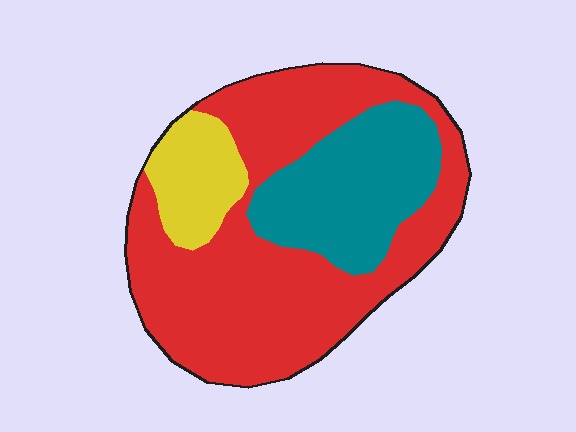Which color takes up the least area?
Yellow, at roughly 10%.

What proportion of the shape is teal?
Teal takes up between a sixth and a third of the shape.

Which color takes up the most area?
Red, at roughly 60%.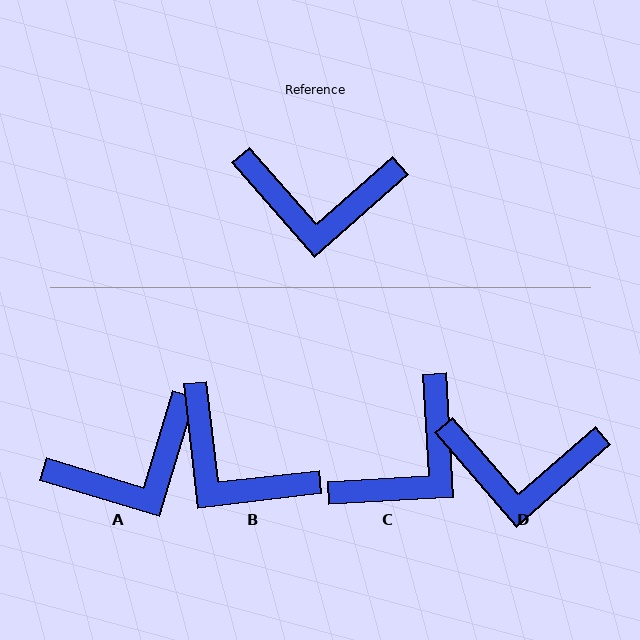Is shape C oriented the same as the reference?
No, it is off by about 52 degrees.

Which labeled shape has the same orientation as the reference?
D.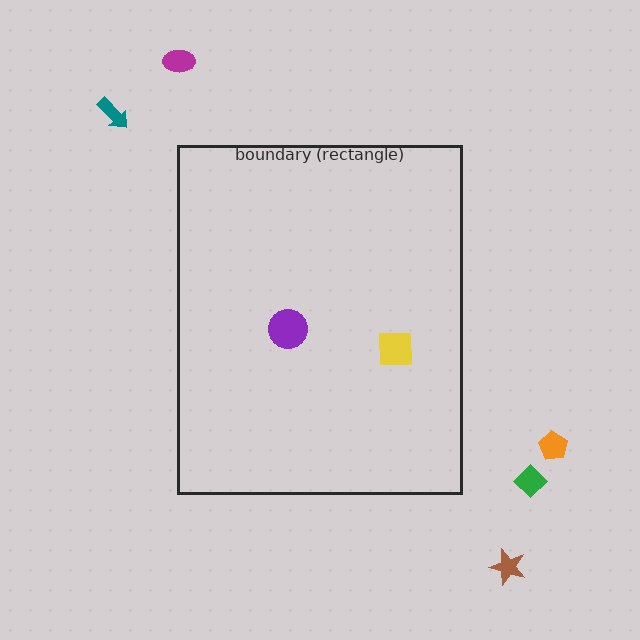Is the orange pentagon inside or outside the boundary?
Outside.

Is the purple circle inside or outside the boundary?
Inside.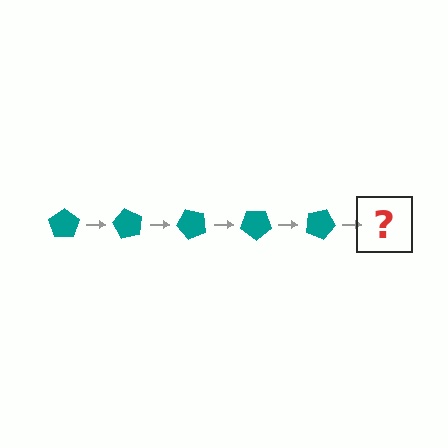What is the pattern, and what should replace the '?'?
The pattern is that the pentagon rotates 60 degrees each step. The '?' should be a teal pentagon rotated 300 degrees.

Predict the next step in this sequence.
The next step is a teal pentagon rotated 300 degrees.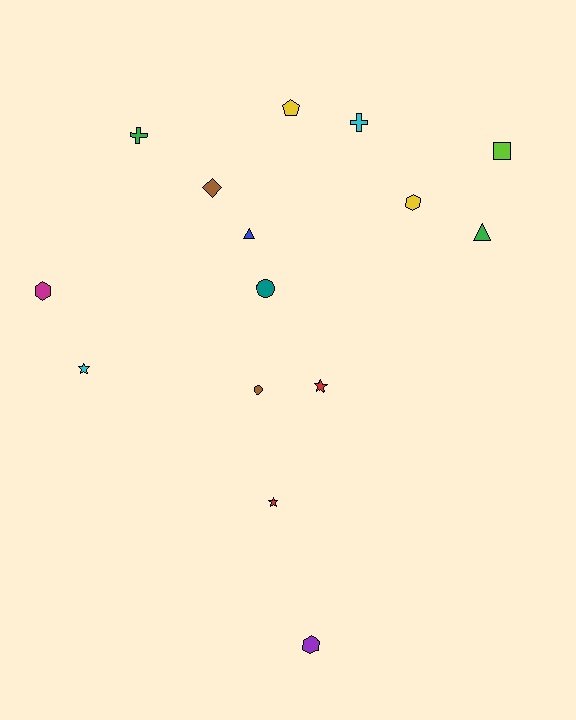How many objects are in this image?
There are 15 objects.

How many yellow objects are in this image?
There are 2 yellow objects.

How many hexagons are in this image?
There are 3 hexagons.